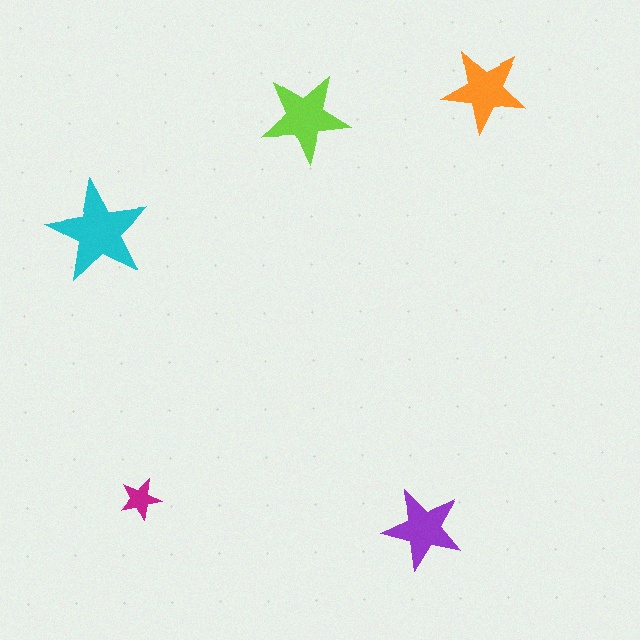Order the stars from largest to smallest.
the cyan one, the lime one, the orange one, the purple one, the magenta one.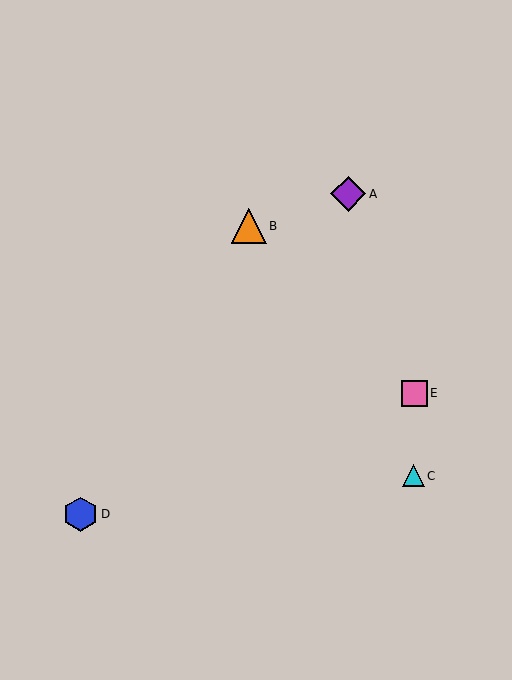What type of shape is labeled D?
Shape D is a blue hexagon.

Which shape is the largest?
The orange triangle (labeled B) is the largest.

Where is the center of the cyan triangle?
The center of the cyan triangle is at (413, 476).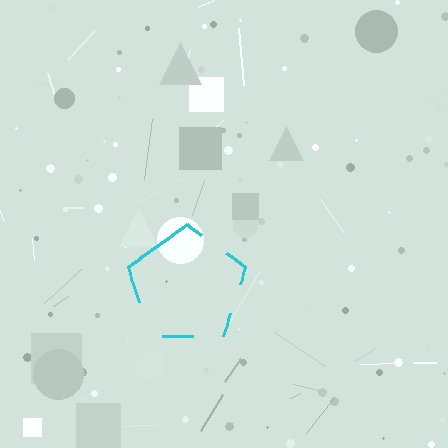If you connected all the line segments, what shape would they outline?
They would outline a pentagon.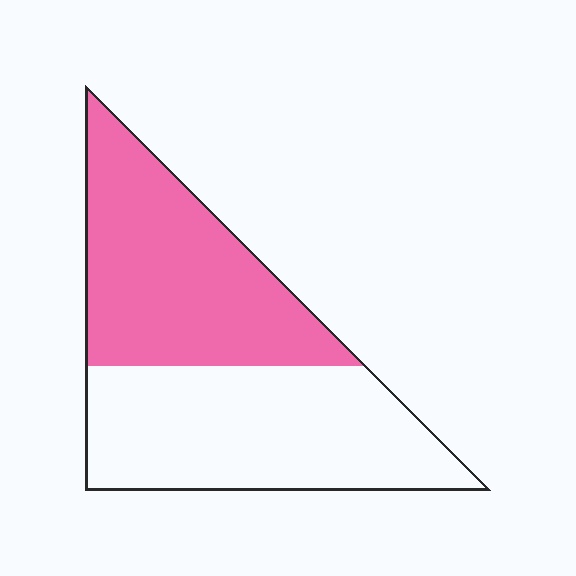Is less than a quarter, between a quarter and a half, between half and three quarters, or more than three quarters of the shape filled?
Between a quarter and a half.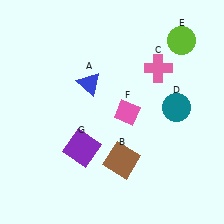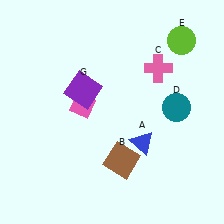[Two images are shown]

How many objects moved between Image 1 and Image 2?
3 objects moved between the two images.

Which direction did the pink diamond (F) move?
The pink diamond (F) moved left.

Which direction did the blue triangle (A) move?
The blue triangle (A) moved down.